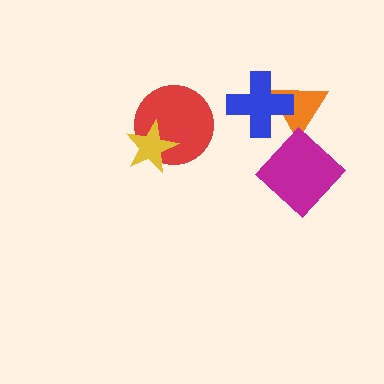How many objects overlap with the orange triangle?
1 object overlaps with the orange triangle.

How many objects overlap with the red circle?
1 object overlaps with the red circle.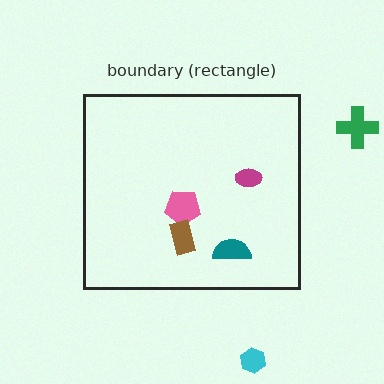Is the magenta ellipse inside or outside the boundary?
Inside.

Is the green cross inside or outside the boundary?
Outside.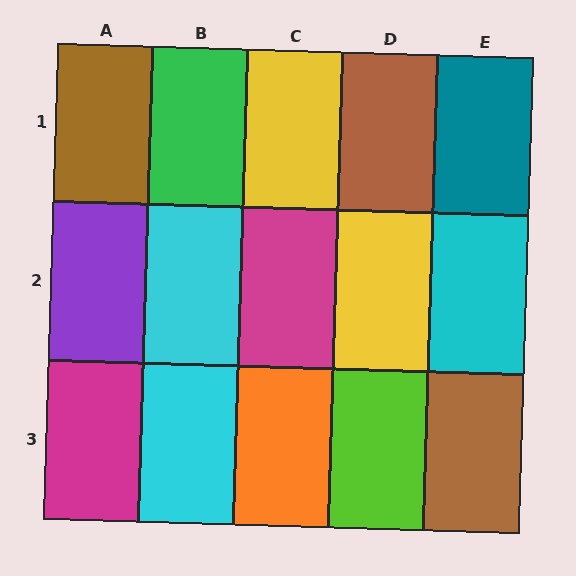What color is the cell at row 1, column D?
Brown.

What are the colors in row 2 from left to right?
Purple, cyan, magenta, yellow, cyan.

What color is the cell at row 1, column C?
Yellow.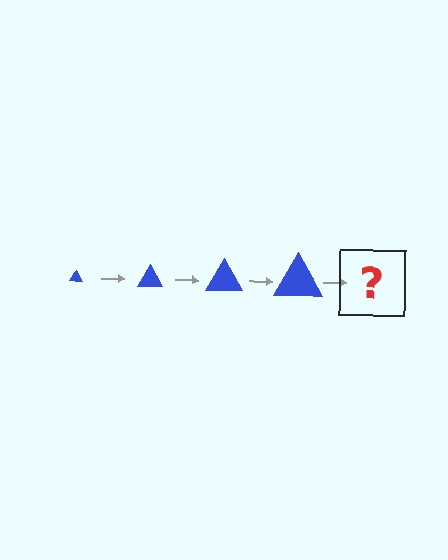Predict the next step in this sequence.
The next step is a blue triangle, larger than the previous one.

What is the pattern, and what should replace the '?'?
The pattern is that the triangle gets progressively larger each step. The '?' should be a blue triangle, larger than the previous one.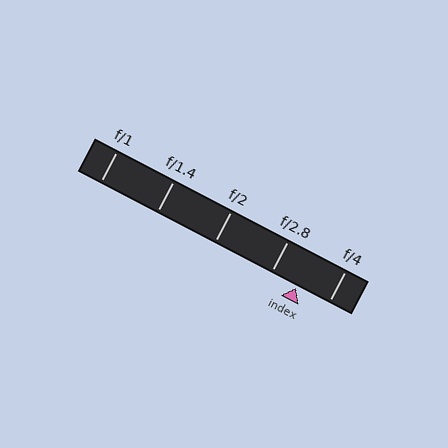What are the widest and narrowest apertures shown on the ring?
The widest aperture shown is f/1 and the narrowest is f/4.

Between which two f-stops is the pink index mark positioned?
The index mark is between f/2.8 and f/4.